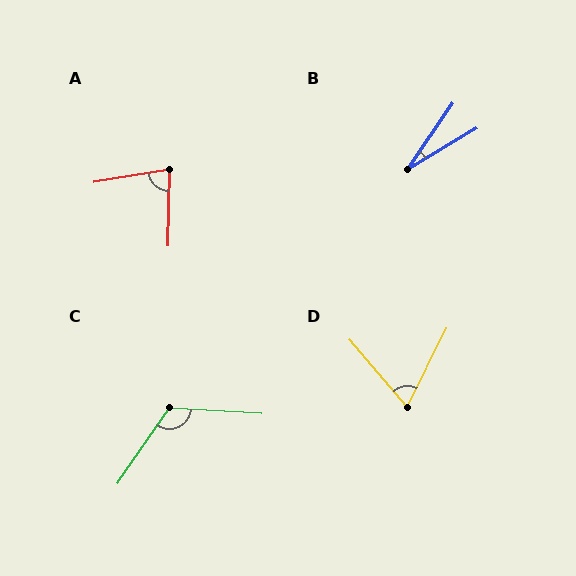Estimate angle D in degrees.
Approximately 66 degrees.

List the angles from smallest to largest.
B (24°), D (66°), A (80°), C (121°).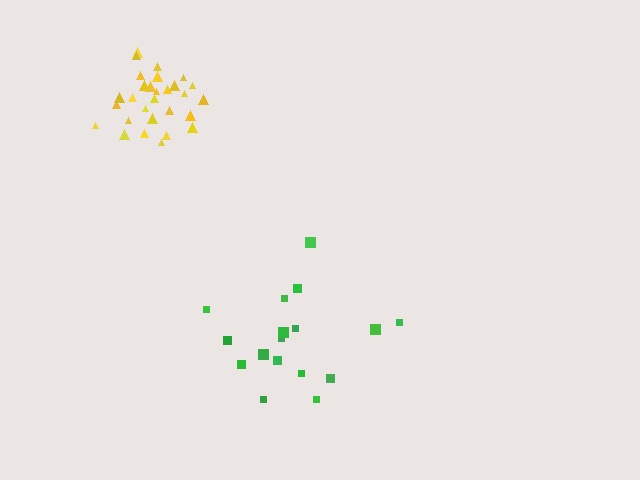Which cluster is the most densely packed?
Yellow.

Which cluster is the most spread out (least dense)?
Green.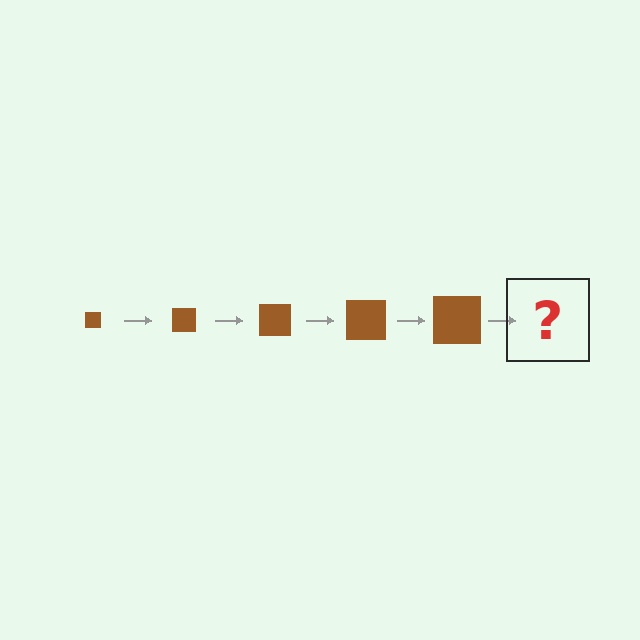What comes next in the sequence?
The next element should be a brown square, larger than the previous one.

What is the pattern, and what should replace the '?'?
The pattern is that the square gets progressively larger each step. The '?' should be a brown square, larger than the previous one.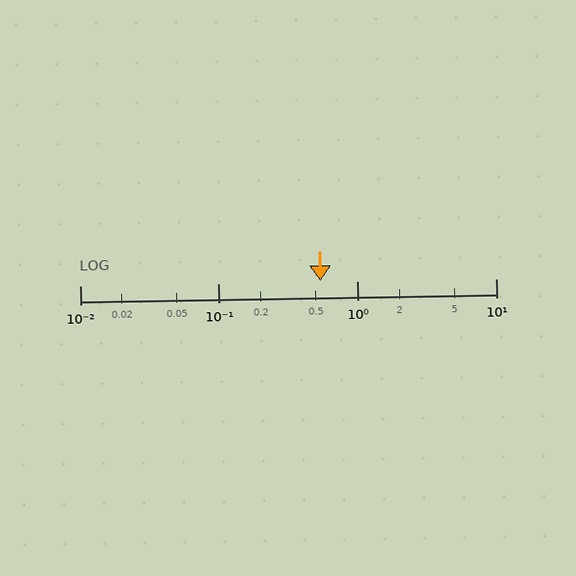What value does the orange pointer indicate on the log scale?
The pointer indicates approximately 0.54.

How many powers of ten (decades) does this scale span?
The scale spans 3 decades, from 0.01 to 10.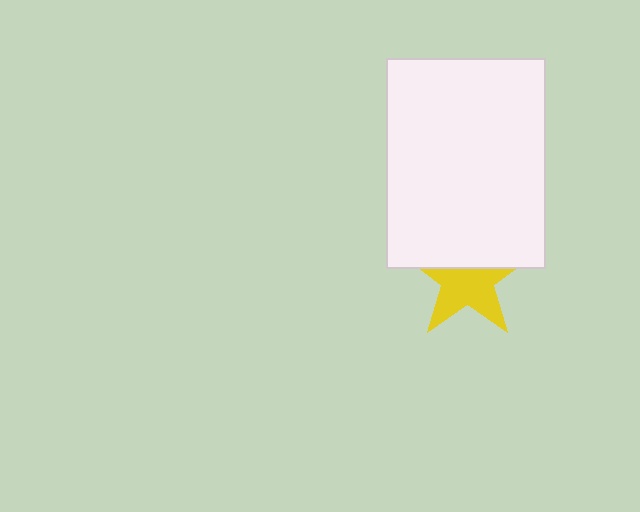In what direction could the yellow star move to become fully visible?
The yellow star could move down. That would shift it out from behind the white rectangle entirely.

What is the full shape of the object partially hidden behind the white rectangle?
The partially hidden object is a yellow star.